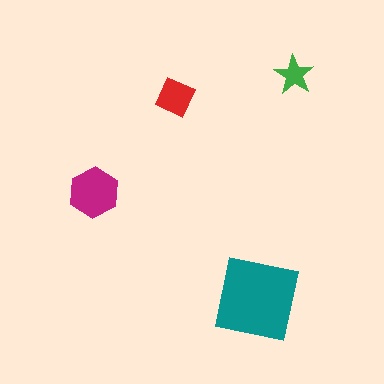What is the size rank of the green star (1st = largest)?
4th.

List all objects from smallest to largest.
The green star, the red square, the magenta hexagon, the teal square.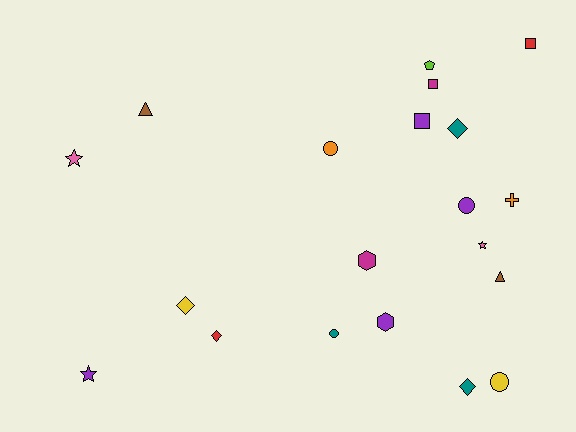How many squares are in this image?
There are 3 squares.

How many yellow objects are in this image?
There are 2 yellow objects.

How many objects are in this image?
There are 20 objects.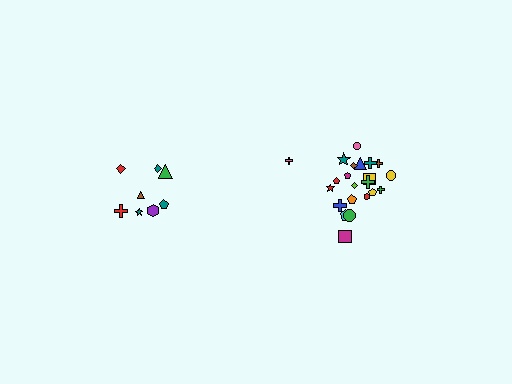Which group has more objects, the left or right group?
The right group.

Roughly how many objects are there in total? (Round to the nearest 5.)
Roughly 30 objects in total.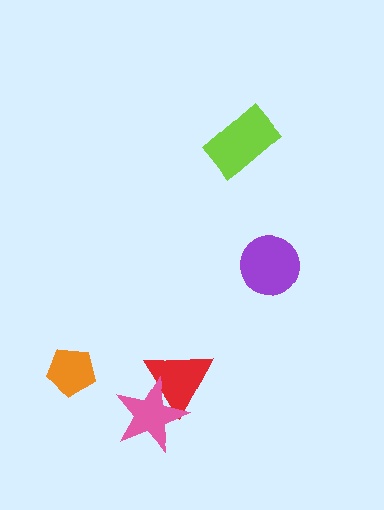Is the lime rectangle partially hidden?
No, no other shape covers it.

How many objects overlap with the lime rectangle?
0 objects overlap with the lime rectangle.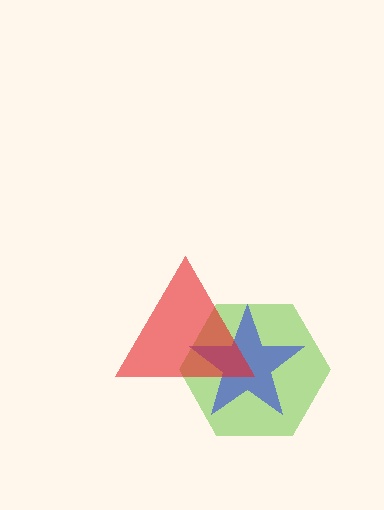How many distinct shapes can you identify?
There are 3 distinct shapes: a lime hexagon, a blue star, a red triangle.